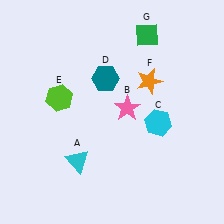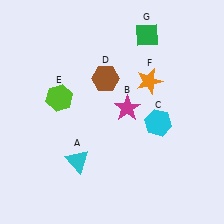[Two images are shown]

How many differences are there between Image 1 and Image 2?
There are 2 differences between the two images.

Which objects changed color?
B changed from pink to magenta. D changed from teal to brown.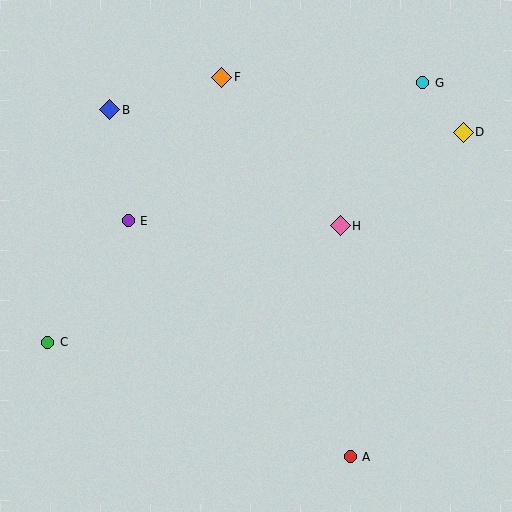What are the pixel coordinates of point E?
Point E is at (128, 221).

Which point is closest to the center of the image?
Point H at (340, 226) is closest to the center.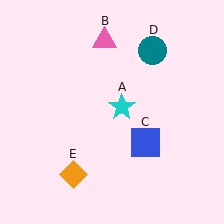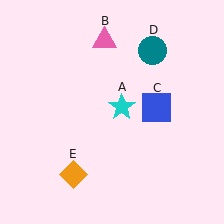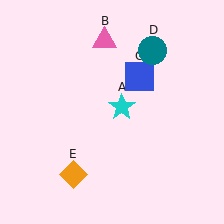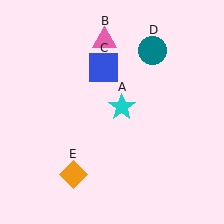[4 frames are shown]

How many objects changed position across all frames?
1 object changed position: blue square (object C).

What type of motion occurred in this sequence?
The blue square (object C) rotated counterclockwise around the center of the scene.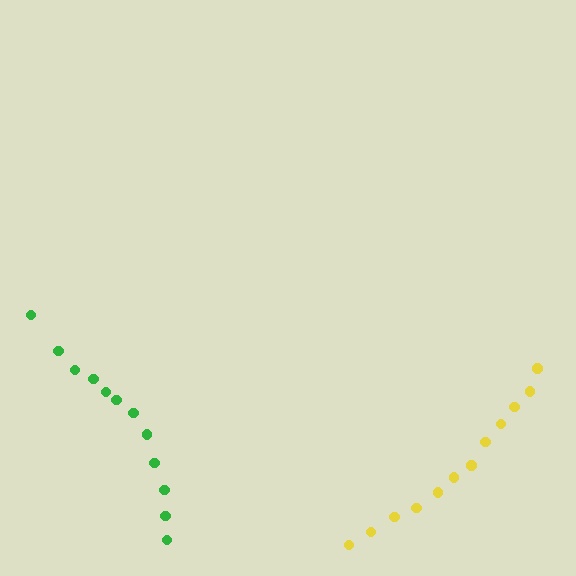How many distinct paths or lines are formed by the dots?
There are 2 distinct paths.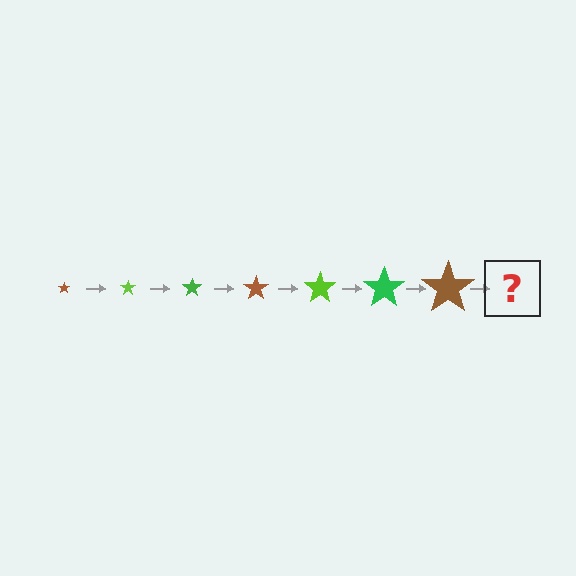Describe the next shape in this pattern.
It should be a lime star, larger than the previous one.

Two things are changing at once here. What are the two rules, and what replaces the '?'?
The two rules are that the star grows larger each step and the color cycles through brown, lime, and green. The '?' should be a lime star, larger than the previous one.